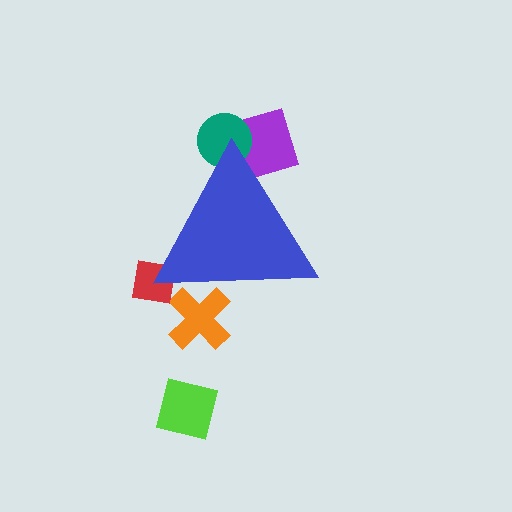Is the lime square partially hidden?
No, the lime square is fully visible.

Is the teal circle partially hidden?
Yes, the teal circle is partially hidden behind the blue triangle.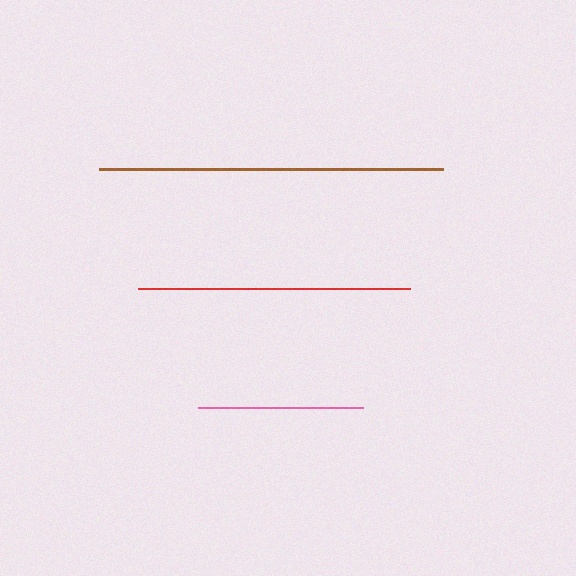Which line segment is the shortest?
The pink line is the shortest at approximately 164 pixels.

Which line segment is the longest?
The brown line is the longest at approximately 344 pixels.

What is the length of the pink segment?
The pink segment is approximately 164 pixels long.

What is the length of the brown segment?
The brown segment is approximately 344 pixels long.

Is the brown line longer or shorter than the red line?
The brown line is longer than the red line.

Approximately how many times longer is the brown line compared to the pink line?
The brown line is approximately 2.1 times the length of the pink line.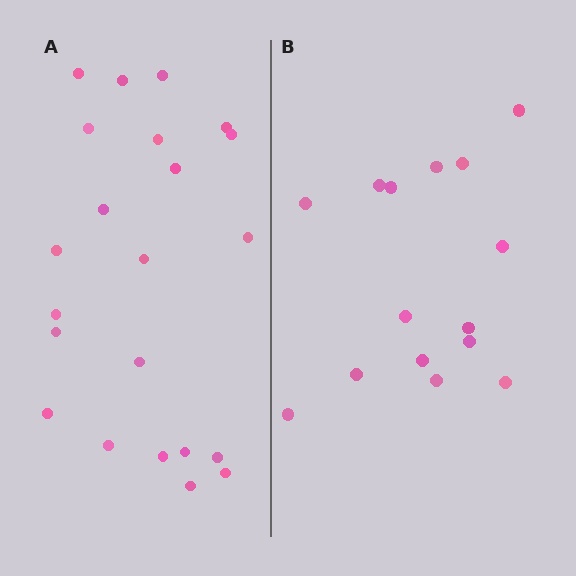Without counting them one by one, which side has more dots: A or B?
Region A (the left region) has more dots.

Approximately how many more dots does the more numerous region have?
Region A has roughly 8 or so more dots than region B.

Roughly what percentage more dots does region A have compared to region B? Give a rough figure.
About 45% more.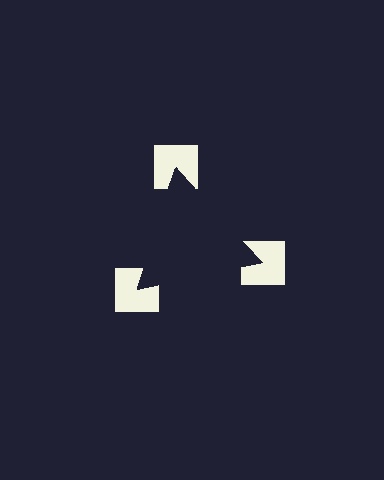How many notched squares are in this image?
There are 3 — one at each vertex of the illusory triangle.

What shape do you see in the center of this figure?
An illusory triangle — its edges are inferred from the aligned wedge cuts in the notched squares, not physically drawn.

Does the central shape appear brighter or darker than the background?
It typically appears slightly darker than the background, even though no actual brightness change is drawn.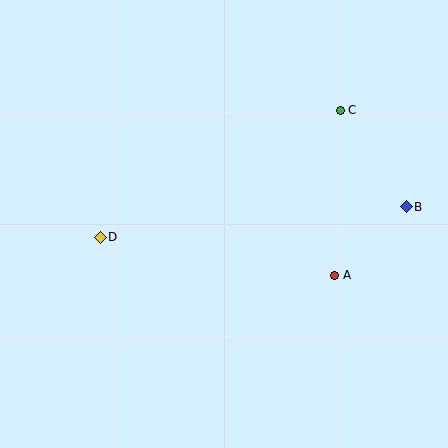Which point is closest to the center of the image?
Point A at (335, 275) is closest to the center.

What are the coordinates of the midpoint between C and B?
The midpoint between C and B is at (373, 158).